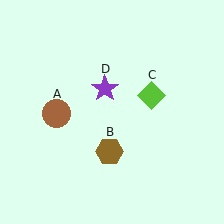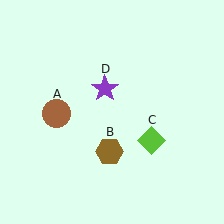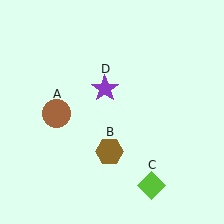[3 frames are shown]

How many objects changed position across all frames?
1 object changed position: lime diamond (object C).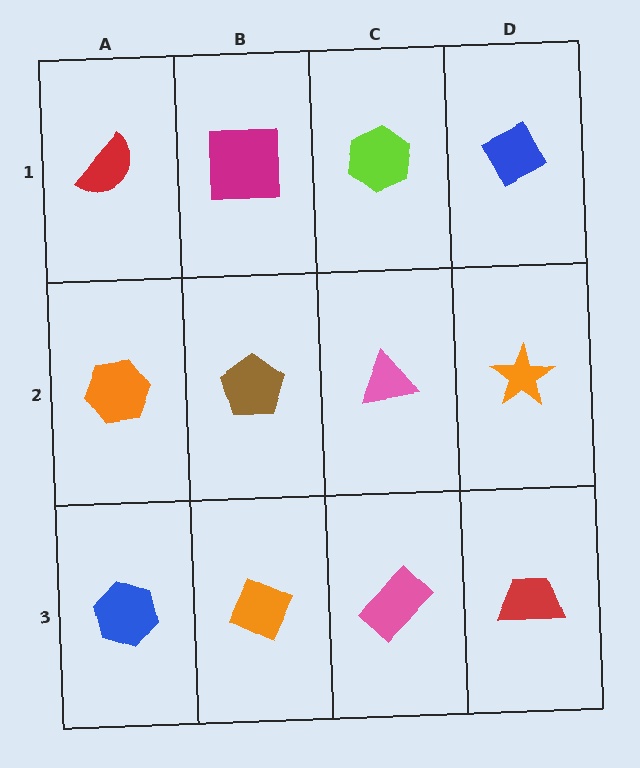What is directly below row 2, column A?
A blue hexagon.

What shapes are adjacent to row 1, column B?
A brown pentagon (row 2, column B), a red semicircle (row 1, column A), a lime hexagon (row 1, column C).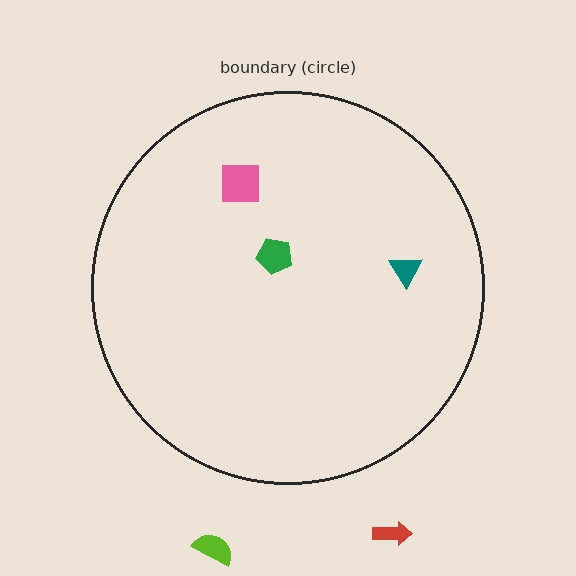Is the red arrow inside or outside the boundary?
Outside.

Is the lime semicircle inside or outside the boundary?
Outside.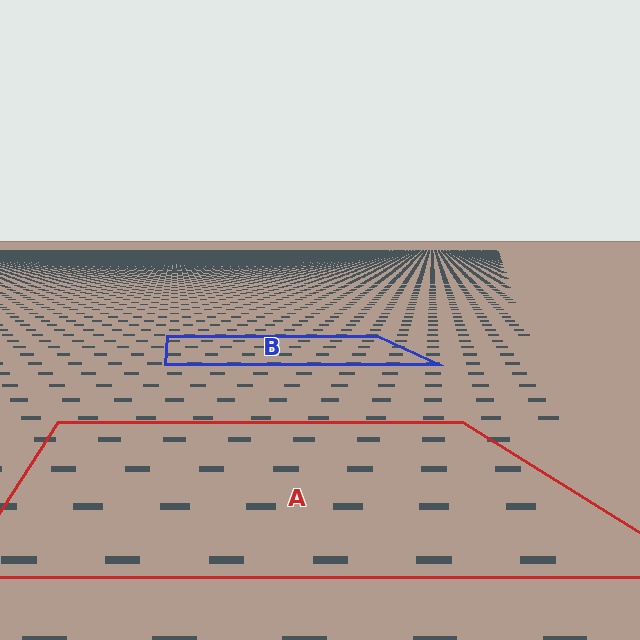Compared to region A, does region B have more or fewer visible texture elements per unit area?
Region B has more texture elements per unit area — they are packed more densely because it is farther away.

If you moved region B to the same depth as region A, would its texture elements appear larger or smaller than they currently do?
They would appear larger. At a closer depth, the same texture elements are projected at a bigger on-screen size.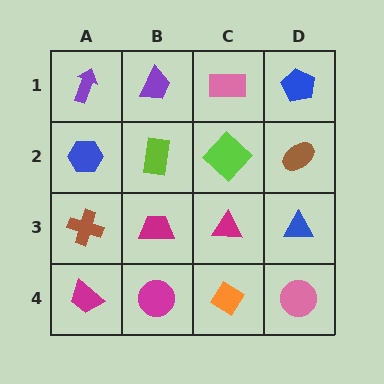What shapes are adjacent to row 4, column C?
A magenta triangle (row 3, column C), a magenta circle (row 4, column B), a pink circle (row 4, column D).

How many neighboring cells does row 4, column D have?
2.